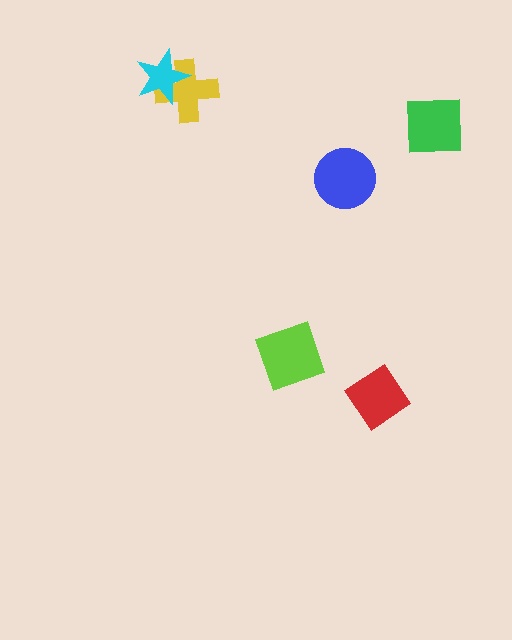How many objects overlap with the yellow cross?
1 object overlaps with the yellow cross.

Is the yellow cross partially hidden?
Yes, it is partially covered by another shape.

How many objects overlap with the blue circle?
0 objects overlap with the blue circle.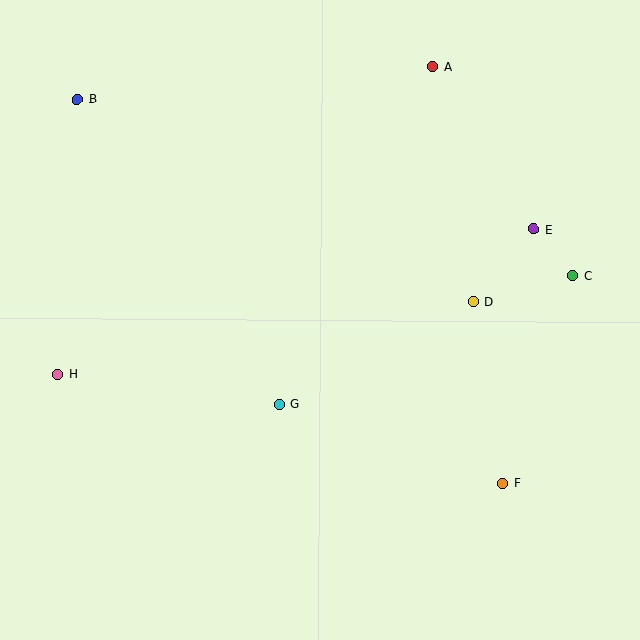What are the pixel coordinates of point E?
Point E is at (534, 229).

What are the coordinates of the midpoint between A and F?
The midpoint between A and F is at (467, 275).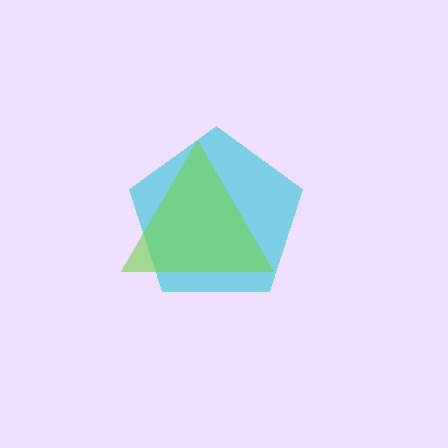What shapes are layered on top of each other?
The layered shapes are: a cyan pentagon, a lime triangle.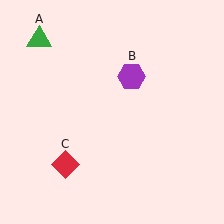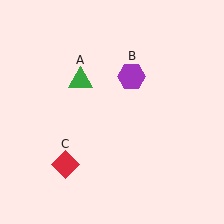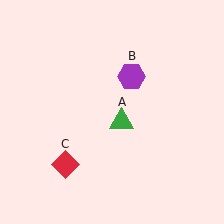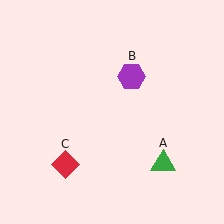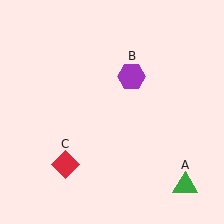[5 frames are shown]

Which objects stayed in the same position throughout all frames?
Purple hexagon (object B) and red diamond (object C) remained stationary.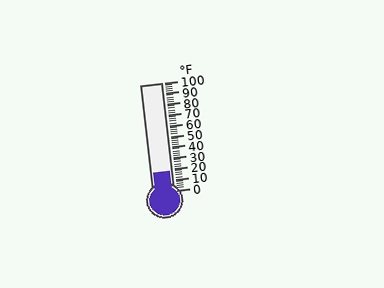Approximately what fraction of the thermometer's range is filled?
The thermometer is filled to approximately 20% of its range.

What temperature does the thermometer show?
The thermometer shows approximately 18°F.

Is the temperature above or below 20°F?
The temperature is below 20°F.